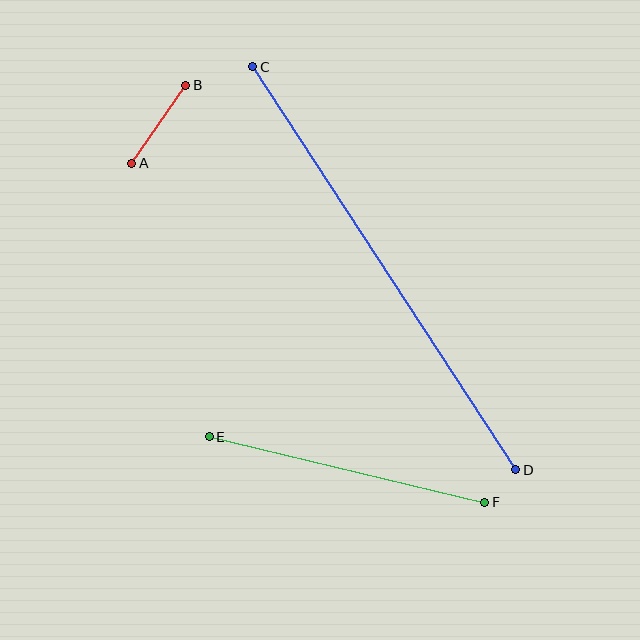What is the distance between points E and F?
The distance is approximately 283 pixels.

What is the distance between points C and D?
The distance is approximately 481 pixels.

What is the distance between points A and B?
The distance is approximately 95 pixels.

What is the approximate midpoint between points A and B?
The midpoint is at approximately (159, 124) pixels.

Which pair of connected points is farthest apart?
Points C and D are farthest apart.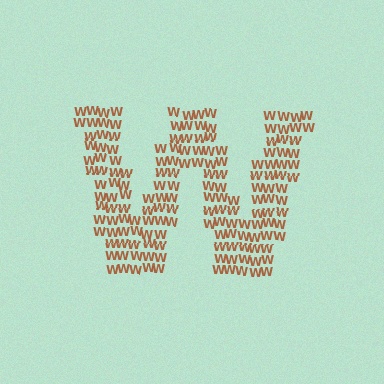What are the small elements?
The small elements are letter W's.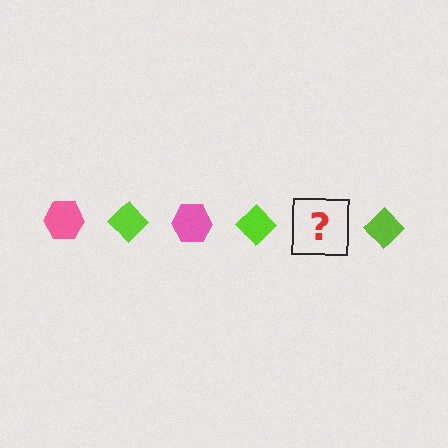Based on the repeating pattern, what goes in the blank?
The blank should be a pink hexagon.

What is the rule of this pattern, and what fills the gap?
The rule is that the pattern alternates between pink hexagon and lime diamond. The gap should be filled with a pink hexagon.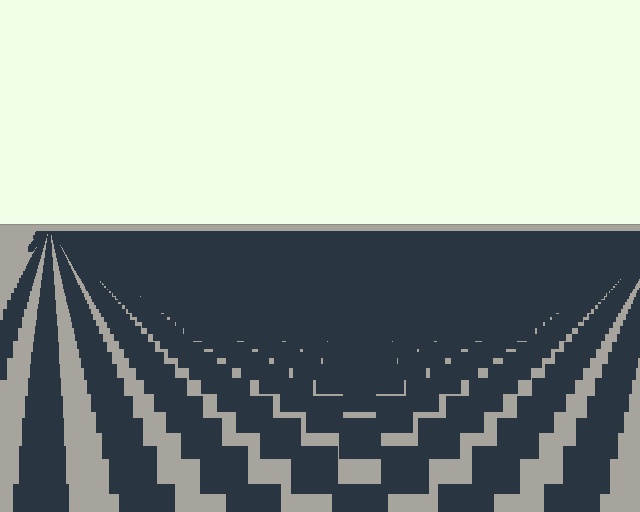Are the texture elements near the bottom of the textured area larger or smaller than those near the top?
Larger. Near the bottom, elements are closer to the viewer and appear at a bigger on-screen size.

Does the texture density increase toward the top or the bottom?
Density increases toward the top.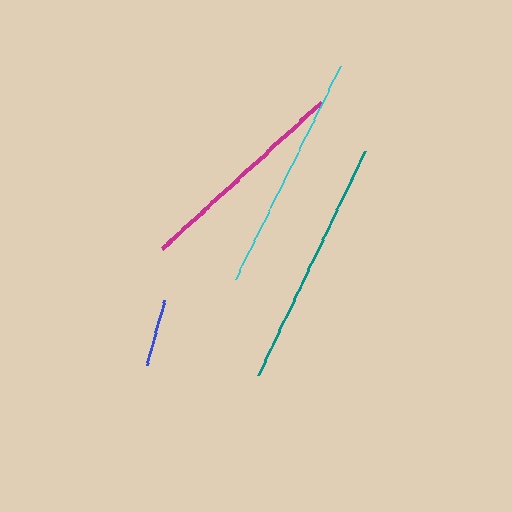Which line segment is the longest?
The teal line is the longest at approximately 248 pixels.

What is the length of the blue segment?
The blue segment is approximately 67 pixels long.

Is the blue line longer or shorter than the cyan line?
The cyan line is longer than the blue line.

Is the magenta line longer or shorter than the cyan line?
The cyan line is longer than the magenta line.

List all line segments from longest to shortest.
From longest to shortest: teal, cyan, magenta, blue.